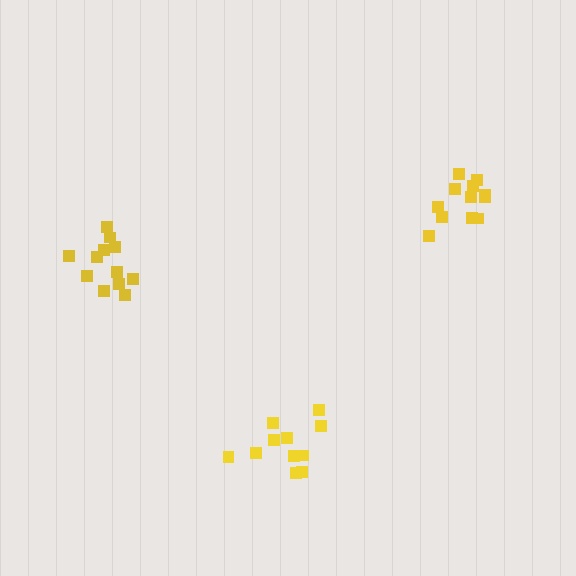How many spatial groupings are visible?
There are 3 spatial groupings.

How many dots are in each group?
Group 1: 12 dots, Group 2: 12 dots, Group 3: 11 dots (35 total).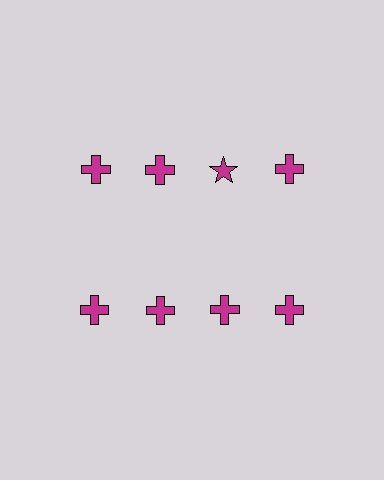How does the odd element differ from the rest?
It has a different shape: star instead of cross.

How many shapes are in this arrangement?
There are 8 shapes arranged in a grid pattern.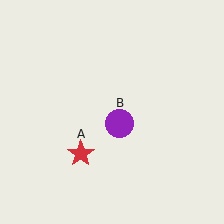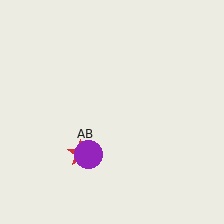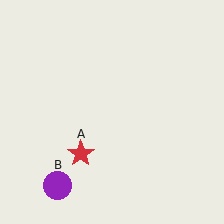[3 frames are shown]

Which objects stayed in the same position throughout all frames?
Red star (object A) remained stationary.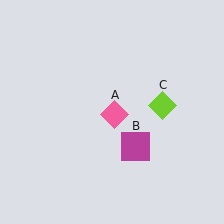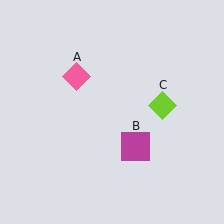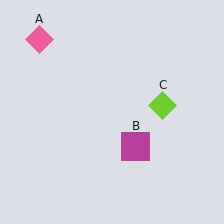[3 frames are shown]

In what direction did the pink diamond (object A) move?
The pink diamond (object A) moved up and to the left.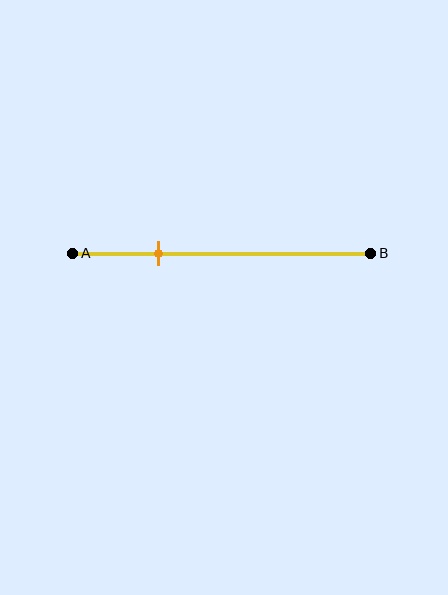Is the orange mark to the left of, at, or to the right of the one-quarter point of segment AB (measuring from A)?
The orange mark is to the right of the one-quarter point of segment AB.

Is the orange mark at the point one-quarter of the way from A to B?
No, the mark is at about 30% from A, not at the 25% one-quarter point.